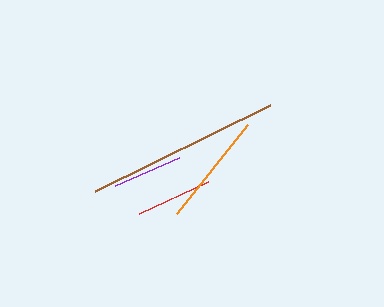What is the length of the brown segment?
The brown segment is approximately 195 pixels long.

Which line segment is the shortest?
The purple line is the shortest at approximately 70 pixels.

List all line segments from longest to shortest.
From longest to shortest: brown, orange, red, purple.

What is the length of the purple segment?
The purple segment is approximately 70 pixels long.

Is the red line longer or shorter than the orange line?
The orange line is longer than the red line.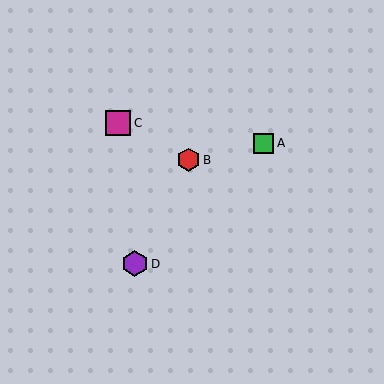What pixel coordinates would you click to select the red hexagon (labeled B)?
Click at (188, 160) to select the red hexagon B.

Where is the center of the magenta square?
The center of the magenta square is at (118, 123).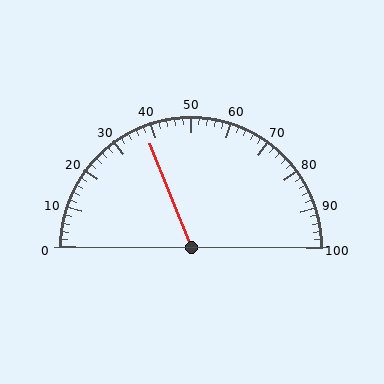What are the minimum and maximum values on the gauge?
The gauge ranges from 0 to 100.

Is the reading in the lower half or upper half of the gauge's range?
The reading is in the lower half of the range (0 to 100).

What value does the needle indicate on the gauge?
The needle indicates approximately 38.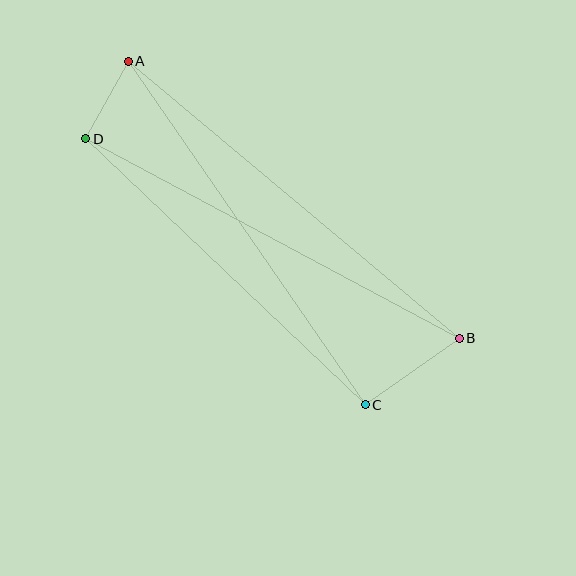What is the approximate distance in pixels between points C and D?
The distance between C and D is approximately 386 pixels.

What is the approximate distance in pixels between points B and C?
The distance between B and C is approximately 115 pixels.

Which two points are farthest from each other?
Points A and B are farthest from each other.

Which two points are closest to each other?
Points A and D are closest to each other.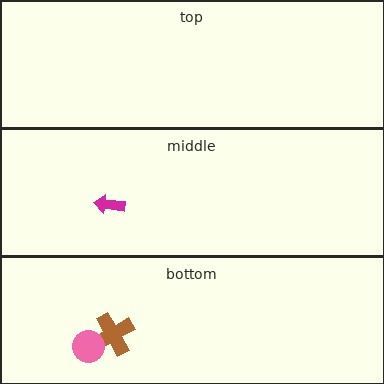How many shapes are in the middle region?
1.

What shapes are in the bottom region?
The brown cross, the pink circle.